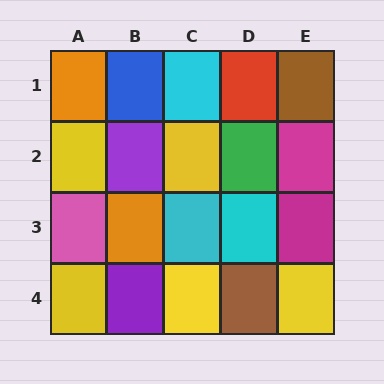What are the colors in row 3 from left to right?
Pink, orange, cyan, cyan, magenta.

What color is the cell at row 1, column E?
Brown.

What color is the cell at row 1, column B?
Blue.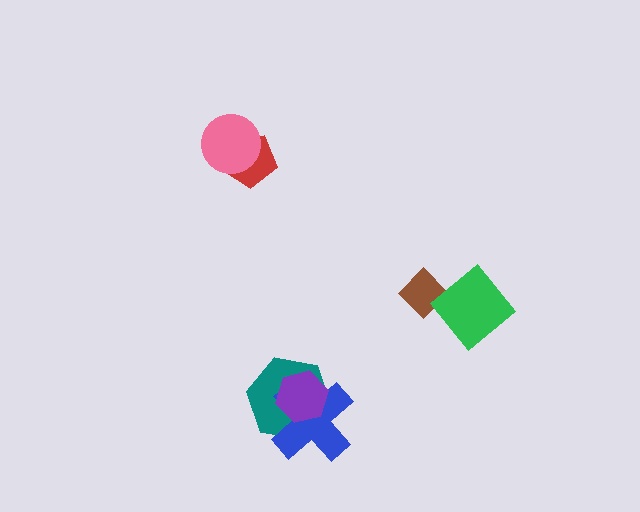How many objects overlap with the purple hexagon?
2 objects overlap with the purple hexagon.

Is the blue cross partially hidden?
Yes, it is partially covered by another shape.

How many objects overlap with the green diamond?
1 object overlaps with the green diamond.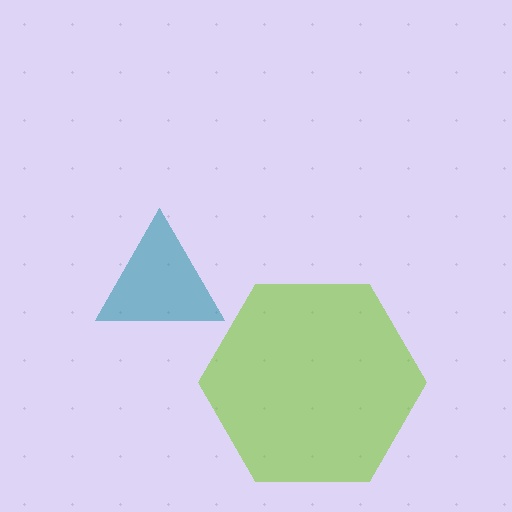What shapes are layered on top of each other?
The layered shapes are: a lime hexagon, a teal triangle.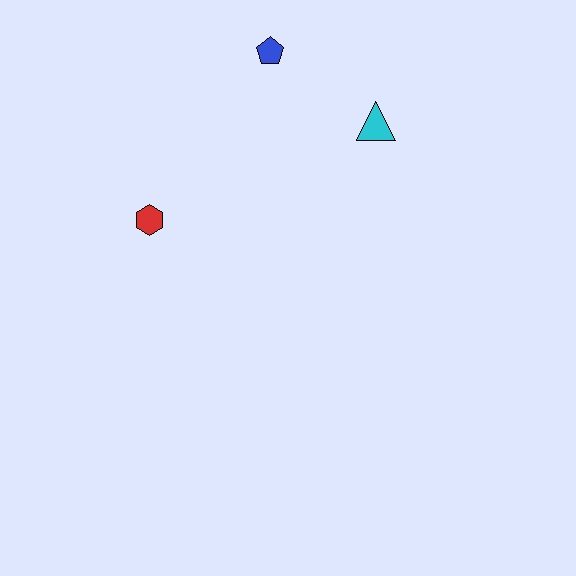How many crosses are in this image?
There are no crosses.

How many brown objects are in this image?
There are no brown objects.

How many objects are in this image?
There are 3 objects.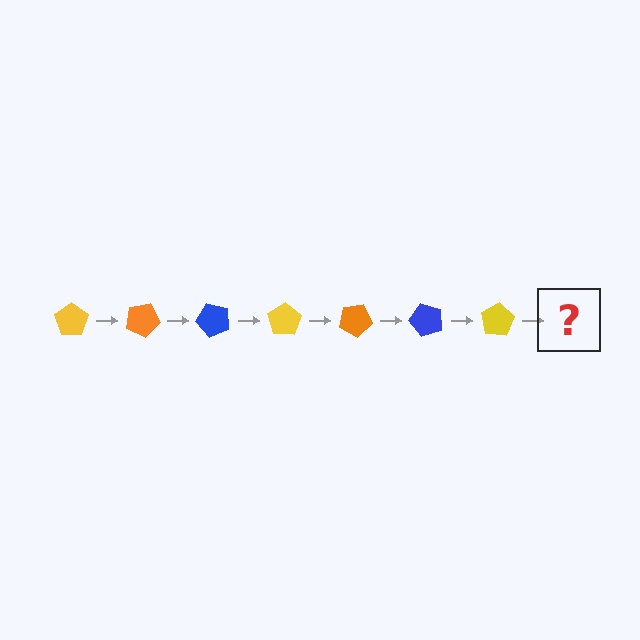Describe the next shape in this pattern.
It should be an orange pentagon, rotated 175 degrees from the start.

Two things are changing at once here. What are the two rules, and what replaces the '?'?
The two rules are that it rotates 25 degrees each step and the color cycles through yellow, orange, and blue. The '?' should be an orange pentagon, rotated 175 degrees from the start.